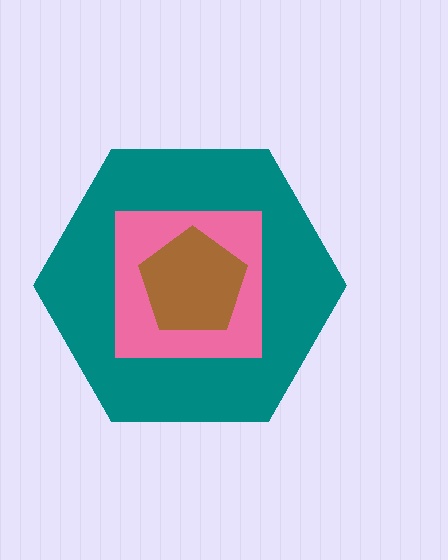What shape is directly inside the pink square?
The brown pentagon.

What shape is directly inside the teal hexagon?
The pink square.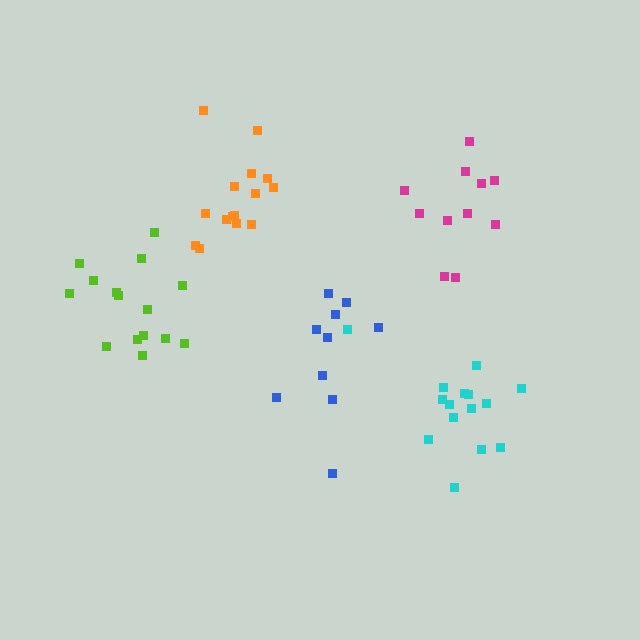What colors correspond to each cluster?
The clusters are colored: cyan, blue, magenta, lime, orange.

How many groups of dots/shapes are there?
There are 5 groups.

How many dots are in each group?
Group 1: 15 dots, Group 2: 10 dots, Group 3: 11 dots, Group 4: 15 dots, Group 5: 15 dots (66 total).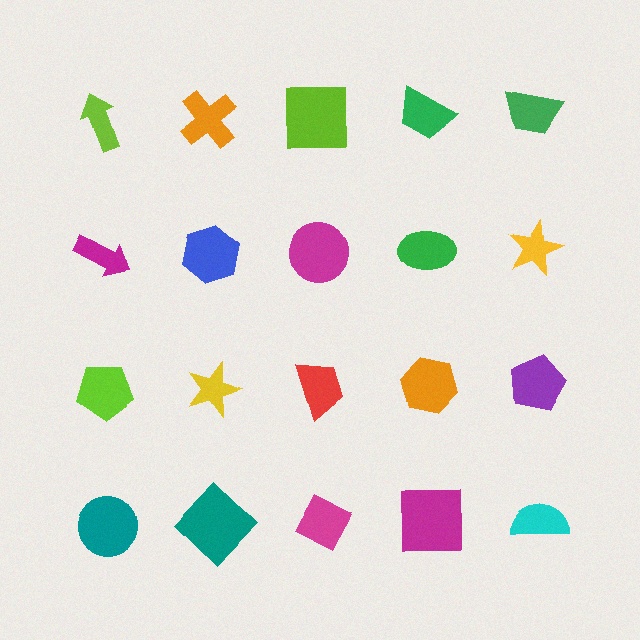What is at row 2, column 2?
A blue hexagon.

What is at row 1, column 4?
A green trapezoid.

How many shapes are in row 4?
5 shapes.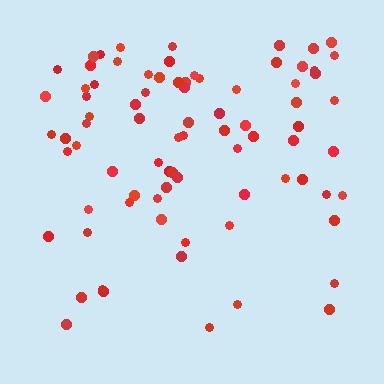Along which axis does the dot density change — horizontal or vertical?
Vertical.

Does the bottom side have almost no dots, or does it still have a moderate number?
Still a moderate number, just noticeably fewer than the top.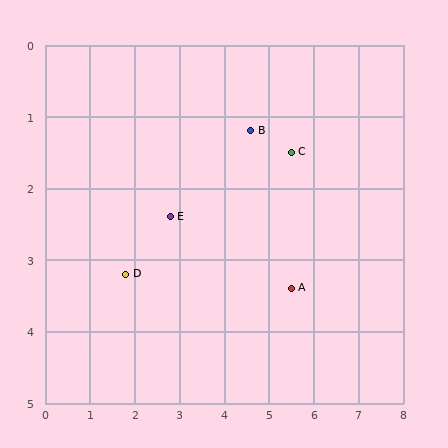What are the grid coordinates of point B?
Point B is at approximately (4.6, 1.2).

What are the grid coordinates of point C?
Point C is at approximately (5.5, 1.5).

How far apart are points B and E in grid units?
Points B and E are about 2.2 grid units apart.